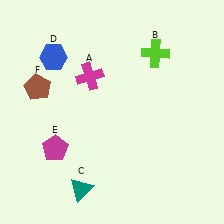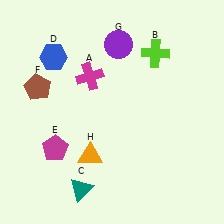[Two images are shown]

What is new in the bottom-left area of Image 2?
An orange triangle (H) was added in the bottom-left area of Image 2.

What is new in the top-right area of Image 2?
A purple circle (G) was added in the top-right area of Image 2.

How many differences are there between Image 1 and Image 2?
There are 2 differences between the two images.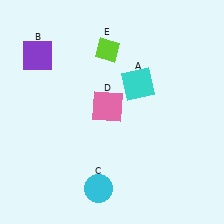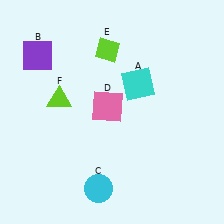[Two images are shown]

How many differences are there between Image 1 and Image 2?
There is 1 difference between the two images.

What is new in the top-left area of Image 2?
A lime triangle (F) was added in the top-left area of Image 2.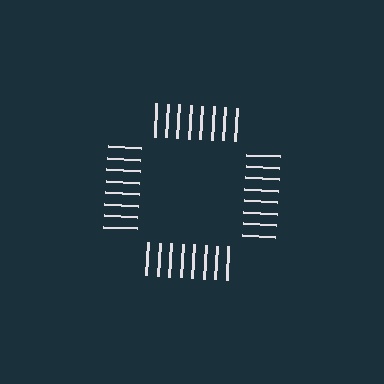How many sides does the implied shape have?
4 sides — the line-ends trace a square.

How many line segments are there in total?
32 — 8 along each of the 4 edges.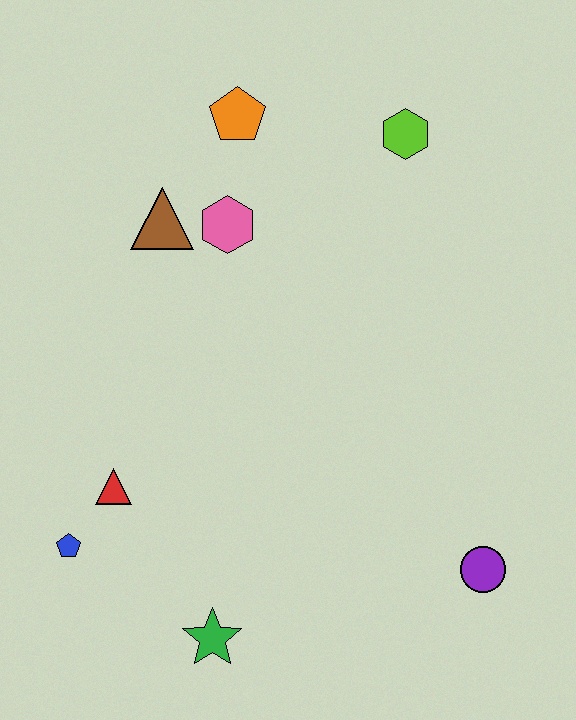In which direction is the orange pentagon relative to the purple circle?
The orange pentagon is above the purple circle.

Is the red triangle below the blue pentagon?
No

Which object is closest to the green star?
The blue pentagon is closest to the green star.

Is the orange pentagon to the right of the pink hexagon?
Yes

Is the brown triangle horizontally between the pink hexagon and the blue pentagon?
Yes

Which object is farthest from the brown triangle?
The purple circle is farthest from the brown triangle.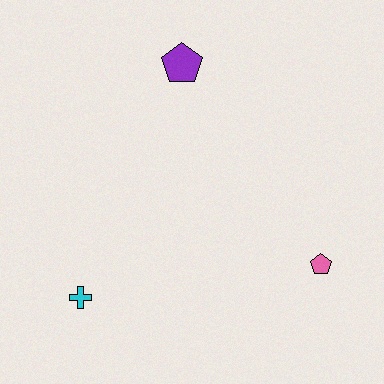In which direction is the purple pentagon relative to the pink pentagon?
The purple pentagon is above the pink pentagon.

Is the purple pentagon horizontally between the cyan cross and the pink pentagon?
Yes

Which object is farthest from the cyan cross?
The purple pentagon is farthest from the cyan cross.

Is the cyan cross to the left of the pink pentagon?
Yes